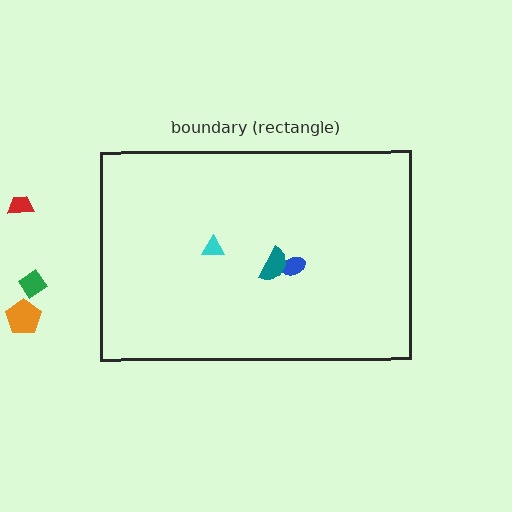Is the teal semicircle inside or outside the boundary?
Inside.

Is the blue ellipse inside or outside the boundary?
Inside.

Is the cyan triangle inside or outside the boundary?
Inside.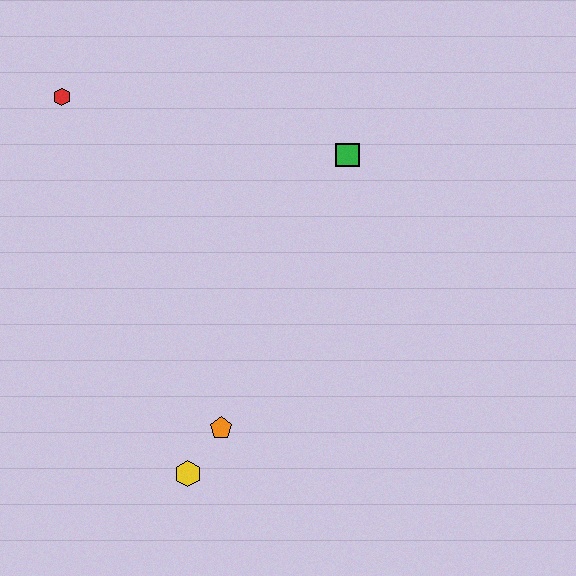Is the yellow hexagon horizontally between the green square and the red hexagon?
Yes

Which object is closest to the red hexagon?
The green square is closest to the red hexagon.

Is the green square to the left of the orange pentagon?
No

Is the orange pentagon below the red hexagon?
Yes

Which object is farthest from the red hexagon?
The yellow hexagon is farthest from the red hexagon.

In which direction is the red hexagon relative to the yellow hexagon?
The red hexagon is above the yellow hexagon.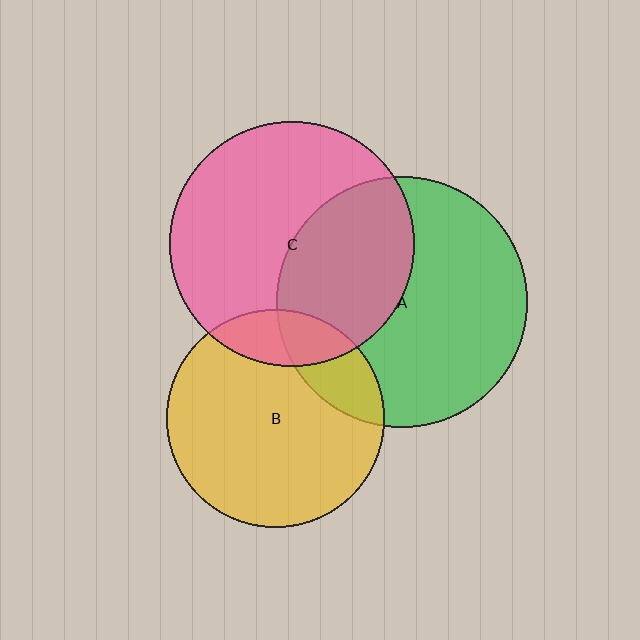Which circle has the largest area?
Circle A (green).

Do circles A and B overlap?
Yes.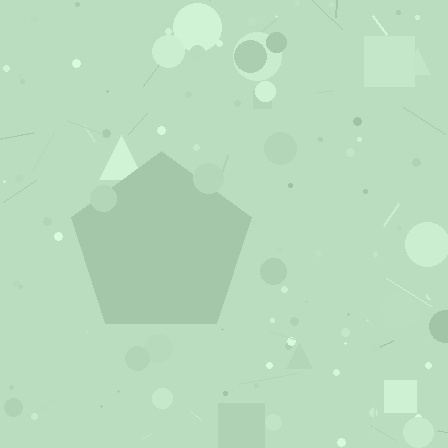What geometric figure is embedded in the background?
A pentagon is embedded in the background.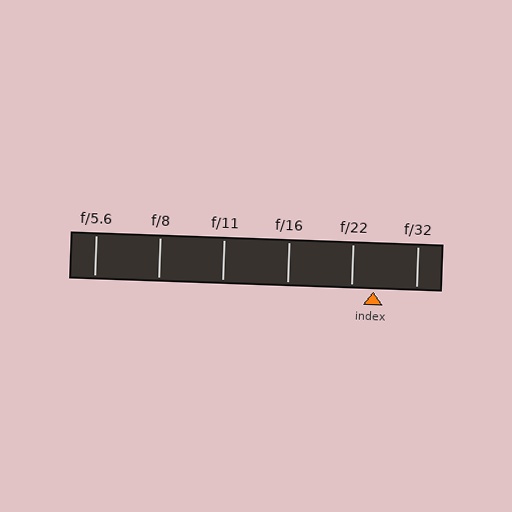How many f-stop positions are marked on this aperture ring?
There are 6 f-stop positions marked.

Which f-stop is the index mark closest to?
The index mark is closest to f/22.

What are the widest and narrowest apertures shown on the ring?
The widest aperture shown is f/5.6 and the narrowest is f/32.